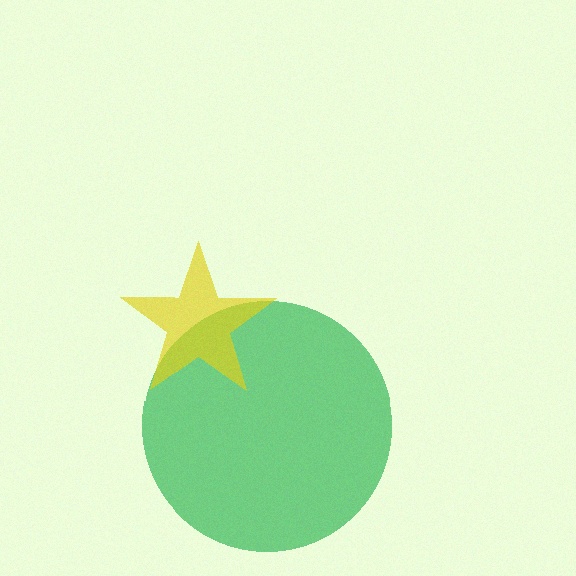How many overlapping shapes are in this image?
There are 2 overlapping shapes in the image.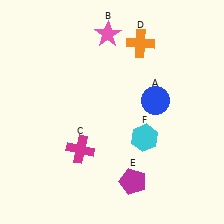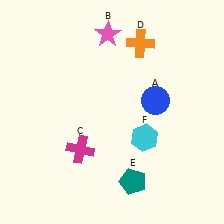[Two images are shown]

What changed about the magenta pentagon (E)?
In Image 1, E is magenta. In Image 2, it changed to teal.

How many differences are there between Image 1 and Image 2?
There is 1 difference between the two images.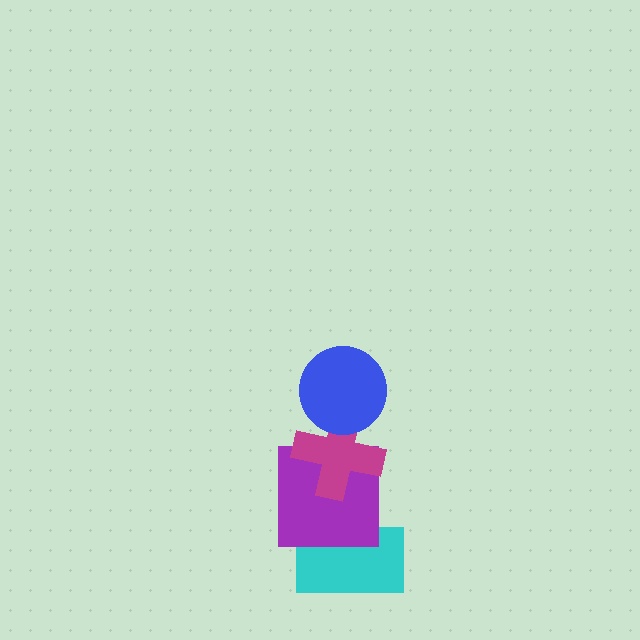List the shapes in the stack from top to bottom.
From top to bottom: the blue circle, the magenta cross, the purple square, the cyan rectangle.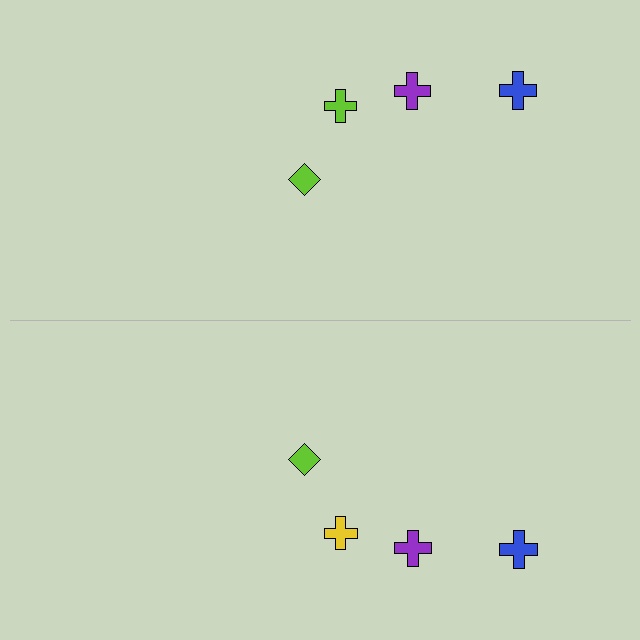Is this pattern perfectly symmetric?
No, the pattern is not perfectly symmetric. The yellow cross on the bottom side breaks the symmetry — its mirror counterpart is lime.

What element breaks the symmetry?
The yellow cross on the bottom side breaks the symmetry — its mirror counterpart is lime.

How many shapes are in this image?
There are 8 shapes in this image.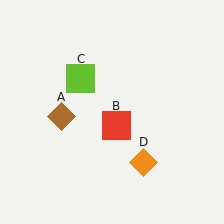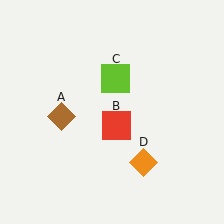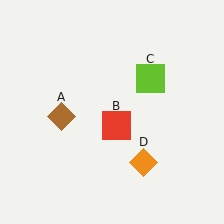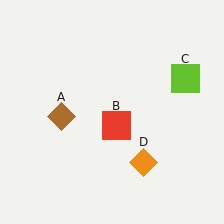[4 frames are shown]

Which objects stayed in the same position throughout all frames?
Brown diamond (object A) and red square (object B) and orange diamond (object D) remained stationary.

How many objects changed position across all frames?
1 object changed position: lime square (object C).